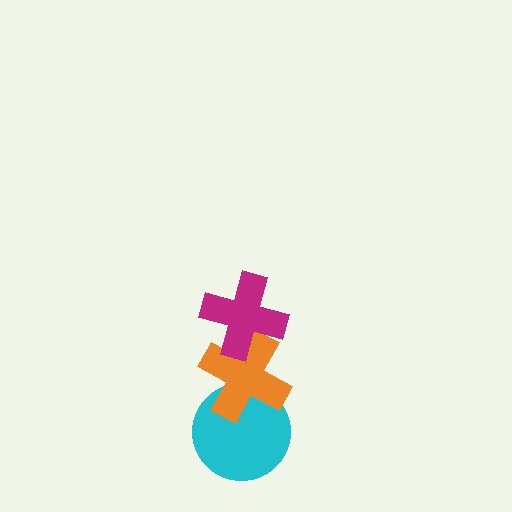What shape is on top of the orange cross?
The magenta cross is on top of the orange cross.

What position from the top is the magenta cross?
The magenta cross is 1st from the top.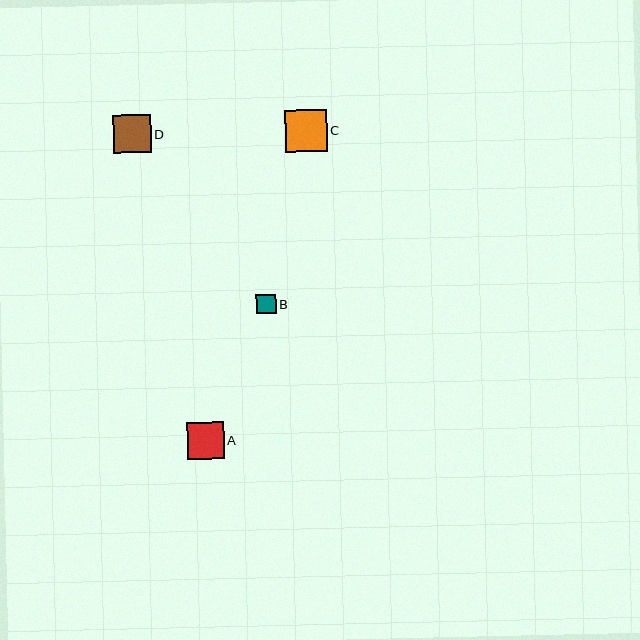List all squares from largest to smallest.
From largest to smallest: C, D, A, B.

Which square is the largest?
Square C is the largest with a size of approximately 42 pixels.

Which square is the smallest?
Square B is the smallest with a size of approximately 20 pixels.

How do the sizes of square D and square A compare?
Square D and square A are approximately the same size.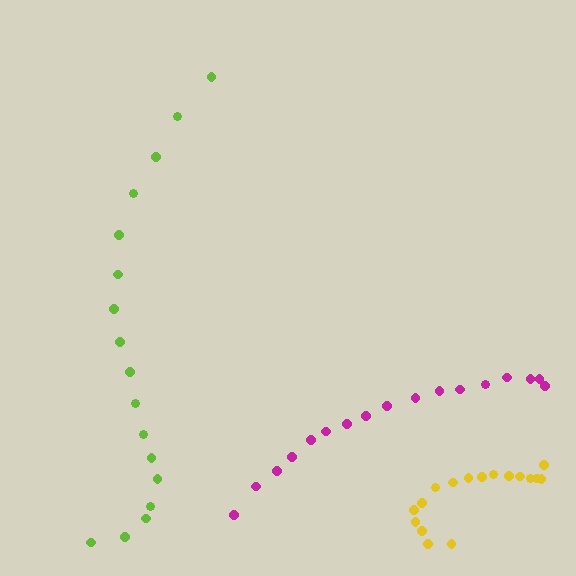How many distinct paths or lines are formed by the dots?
There are 3 distinct paths.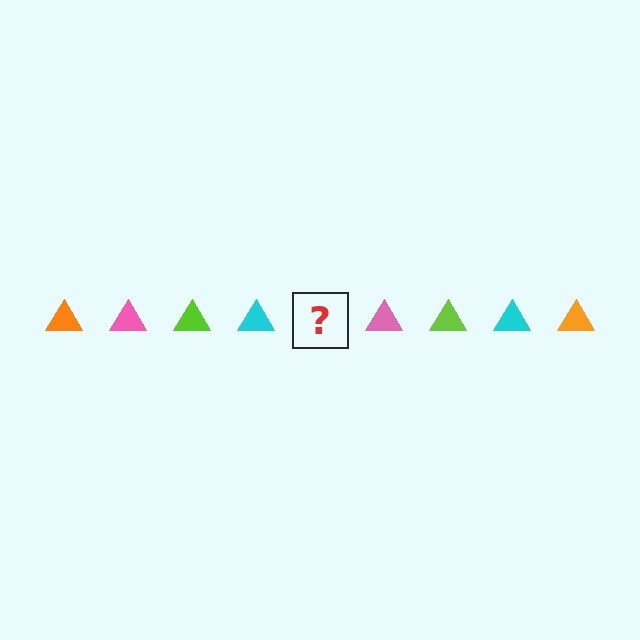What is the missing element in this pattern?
The missing element is an orange triangle.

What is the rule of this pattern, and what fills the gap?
The rule is that the pattern cycles through orange, pink, lime, cyan triangles. The gap should be filled with an orange triangle.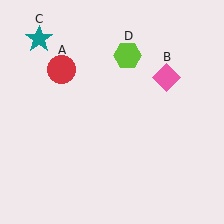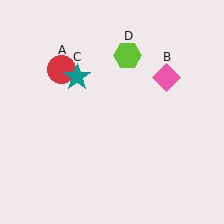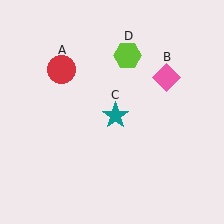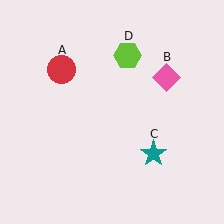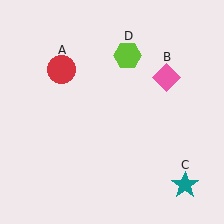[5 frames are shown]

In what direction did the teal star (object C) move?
The teal star (object C) moved down and to the right.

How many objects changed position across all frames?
1 object changed position: teal star (object C).